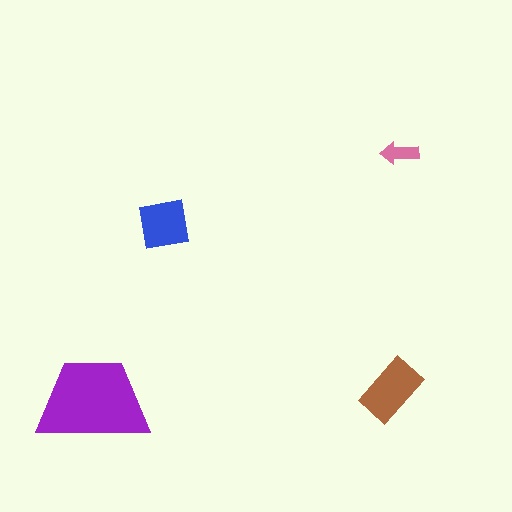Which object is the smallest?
The pink arrow.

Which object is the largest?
The purple trapezoid.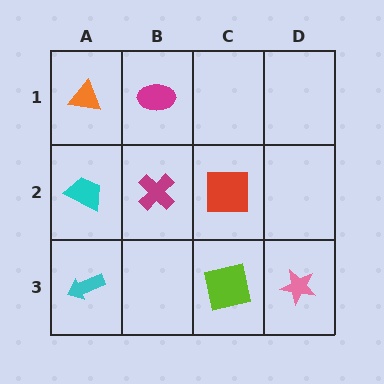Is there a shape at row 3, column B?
No, that cell is empty.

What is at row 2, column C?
A red square.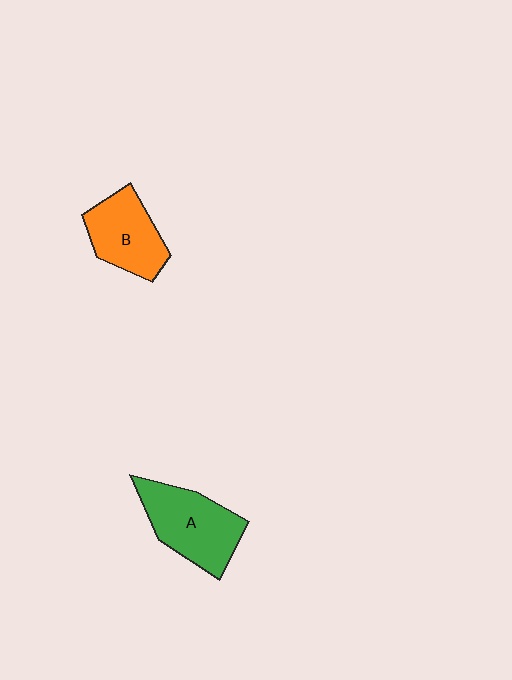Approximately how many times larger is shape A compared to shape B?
Approximately 1.2 times.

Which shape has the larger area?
Shape A (green).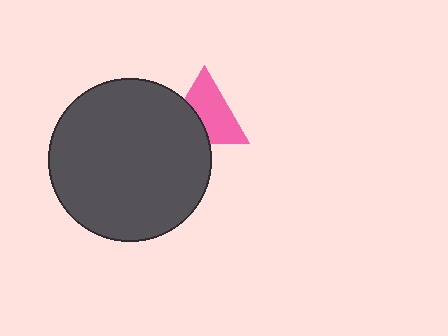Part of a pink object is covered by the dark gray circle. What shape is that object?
It is a triangle.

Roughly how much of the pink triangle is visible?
About half of it is visible (roughly 64%).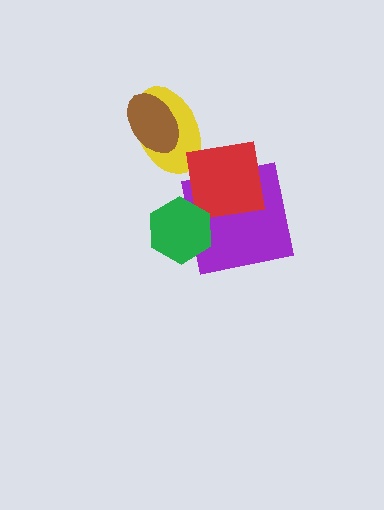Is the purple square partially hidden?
Yes, it is partially covered by another shape.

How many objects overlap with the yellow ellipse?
2 objects overlap with the yellow ellipse.